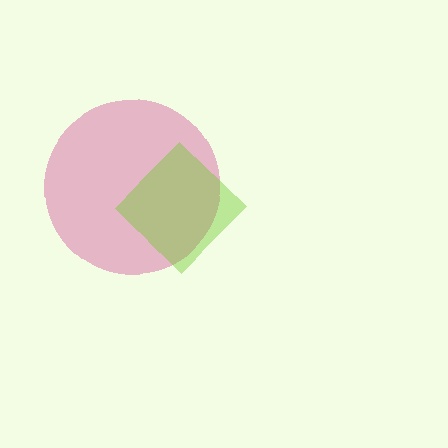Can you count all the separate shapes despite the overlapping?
Yes, there are 2 separate shapes.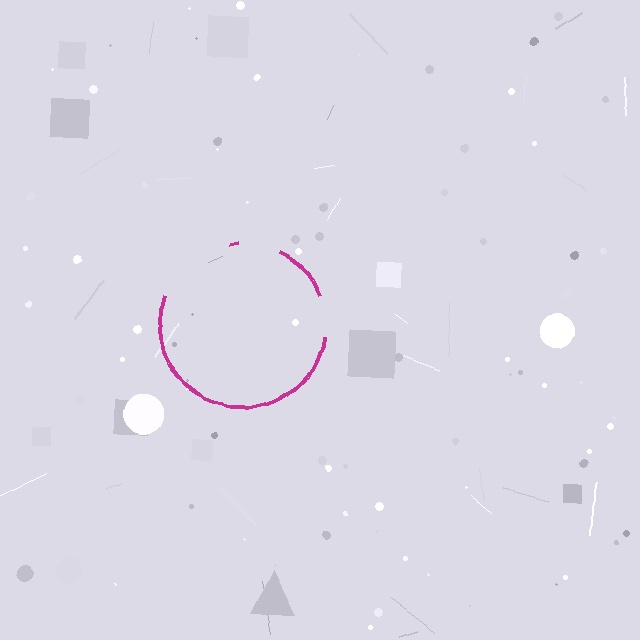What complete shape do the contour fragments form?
The contour fragments form a circle.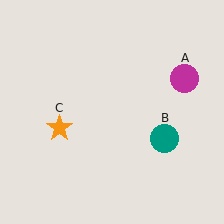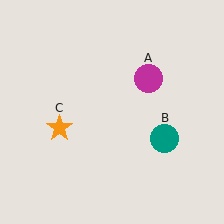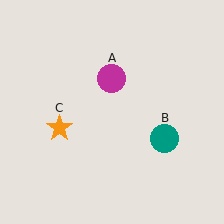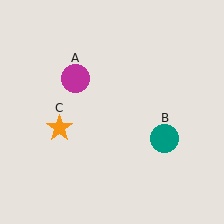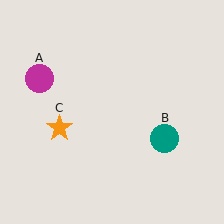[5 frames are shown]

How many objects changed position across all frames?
1 object changed position: magenta circle (object A).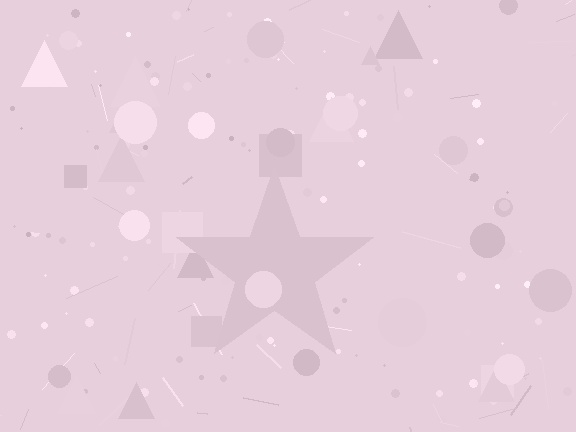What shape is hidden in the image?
A star is hidden in the image.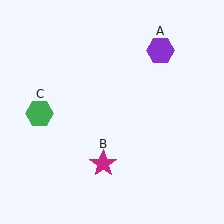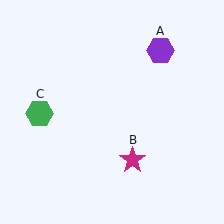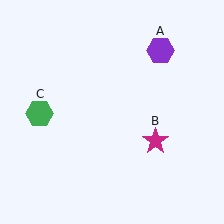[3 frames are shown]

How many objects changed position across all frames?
1 object changed position: magenta star (object B).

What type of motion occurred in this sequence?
The magenta star (object B) rotated counterclockwise around the center of the scene.